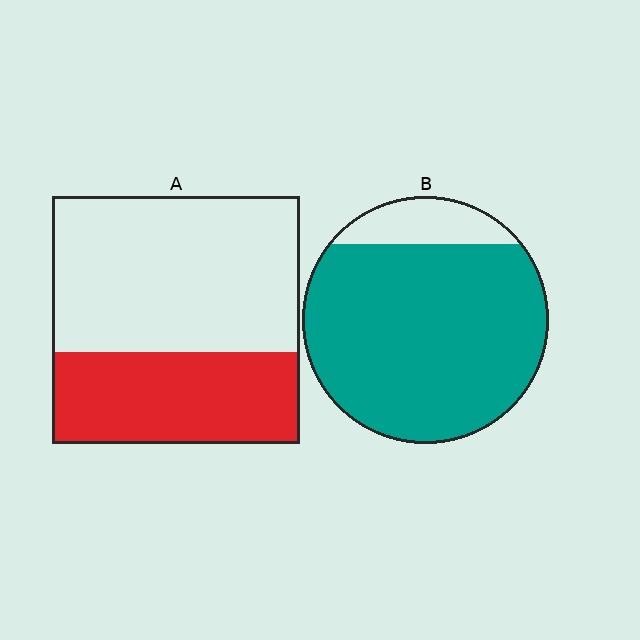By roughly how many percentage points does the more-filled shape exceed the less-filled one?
By roughly 50 percentage points (B over A).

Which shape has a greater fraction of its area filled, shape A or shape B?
Shape B.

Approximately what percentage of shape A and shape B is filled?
A is approximately 35% and B is approximately 85%.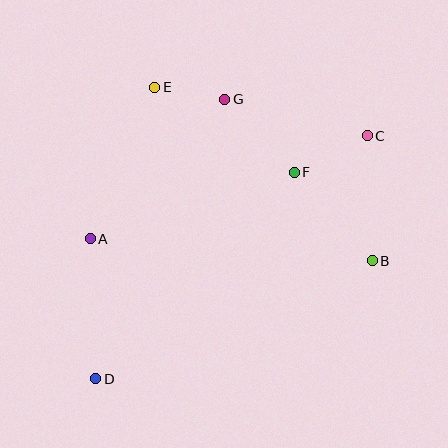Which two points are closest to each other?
Points E and G are closest to each other.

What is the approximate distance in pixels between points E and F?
The distance between E and F is approximately 163 pixels.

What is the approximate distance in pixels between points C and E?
The distance between C and E is approximately 218 pixels.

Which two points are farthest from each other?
Points C and D are farthest from each other.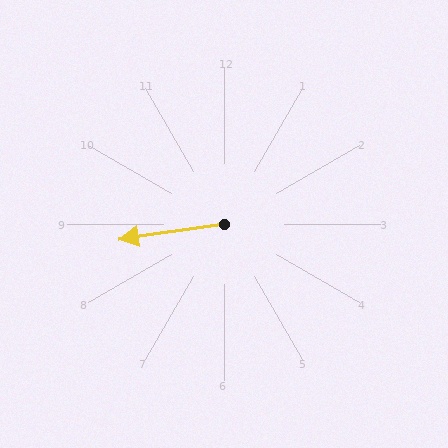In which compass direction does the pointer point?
West.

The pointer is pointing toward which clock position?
Roughly 9 o'clock.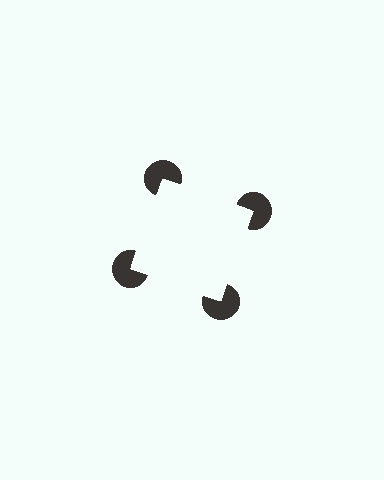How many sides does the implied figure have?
4 sides.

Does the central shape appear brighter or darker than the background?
It typically appears slightly brighter than the background, even though no actual brightness change is drawn.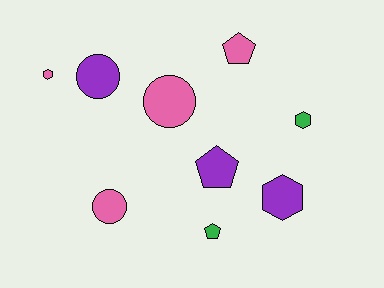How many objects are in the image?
There are 9 objects.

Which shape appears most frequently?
Hexagon, with 3 objects.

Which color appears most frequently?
Pink, with 4 objects.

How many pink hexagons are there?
There is 1 pink hexagon.